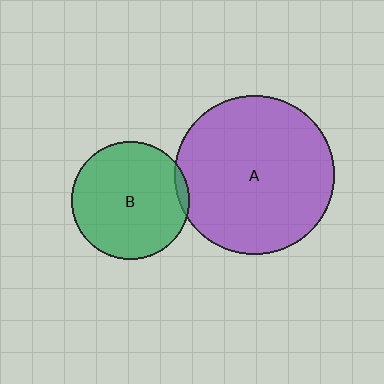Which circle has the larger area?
Circle A (purple).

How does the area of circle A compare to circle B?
Approximately 1.8 times.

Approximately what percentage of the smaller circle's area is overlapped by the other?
Approximately 5%.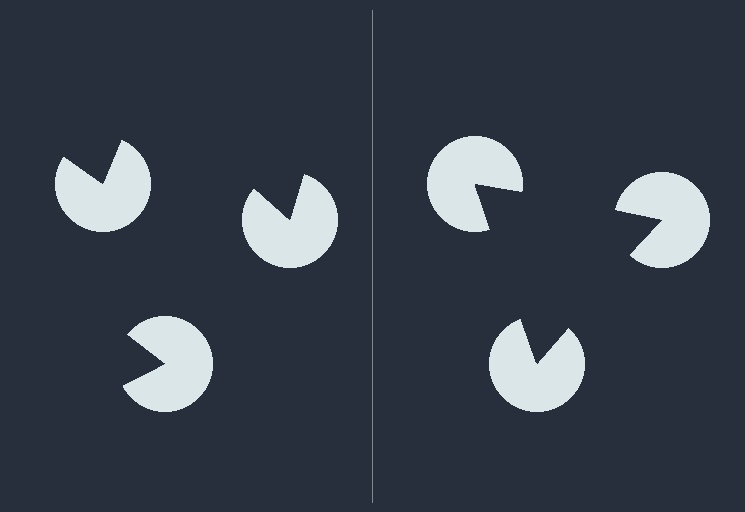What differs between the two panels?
The pac-man discs are positioned identically on both sides; only the wedge orientations differ. On the right they align to a triangle; on the left they are misaligned.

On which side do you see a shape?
An illusory triangle appears on the right side. On the left side the wedge cuts are rotated, so no coherent shape forms.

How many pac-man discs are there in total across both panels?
6 — 3 on each side.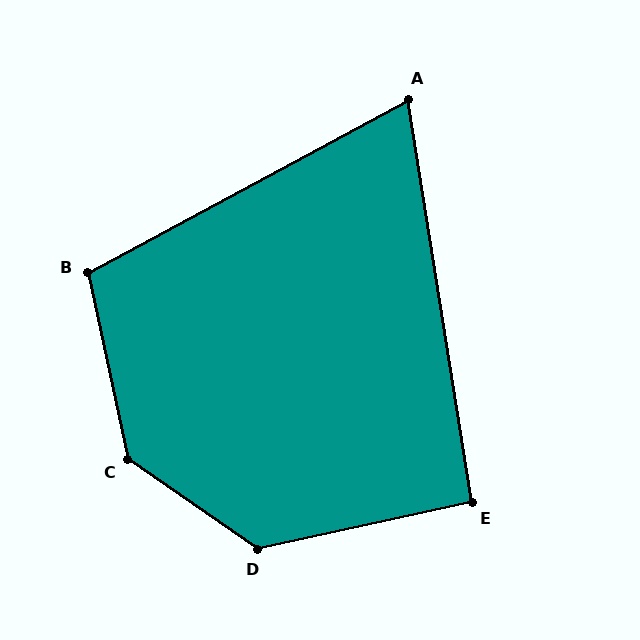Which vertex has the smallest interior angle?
A, at approximately 71 degrees.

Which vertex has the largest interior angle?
C, at approximately 137 degrees.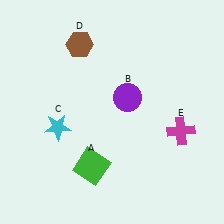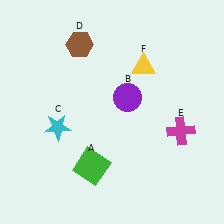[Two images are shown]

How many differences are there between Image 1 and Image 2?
There is 1 difference between the two images.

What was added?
A yellow triangle (F) was added in Image 2.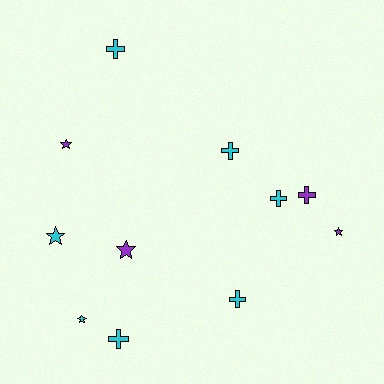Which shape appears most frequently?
Cross, with 6 objects.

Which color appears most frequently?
Cyan, with 7 objects.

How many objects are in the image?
There are 11 objects.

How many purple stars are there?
There are 3 purple stars.